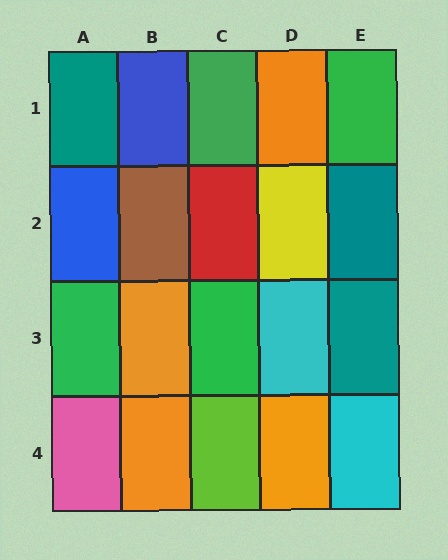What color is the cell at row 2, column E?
Teal.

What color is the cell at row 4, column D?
Orange.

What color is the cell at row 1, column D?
Orange.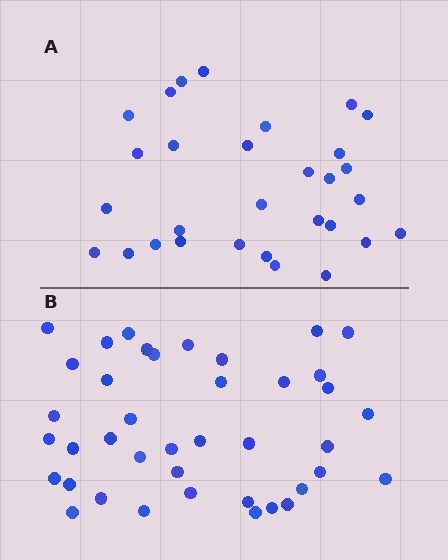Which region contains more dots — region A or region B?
Region B (the bottom region) has more dots.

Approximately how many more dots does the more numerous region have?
Region B has roughly 10 or so more dots than region A.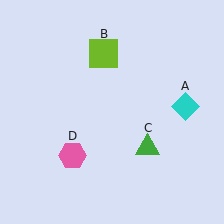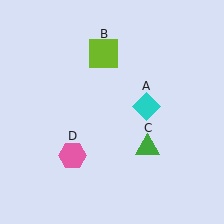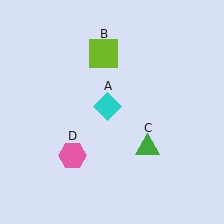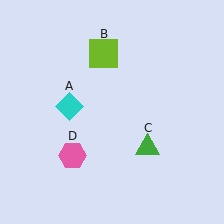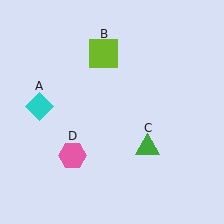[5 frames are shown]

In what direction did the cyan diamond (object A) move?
The cyan diamond (object A) moved left.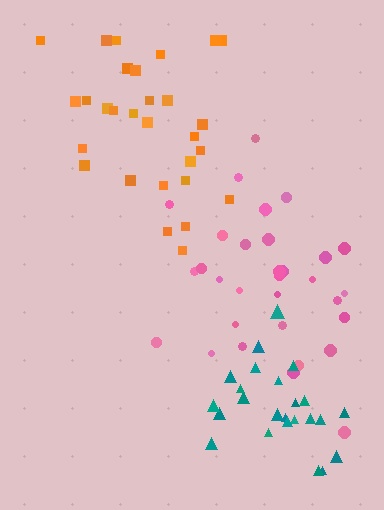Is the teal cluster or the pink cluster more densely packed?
Teal.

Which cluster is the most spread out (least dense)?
Orange.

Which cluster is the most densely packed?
Teal.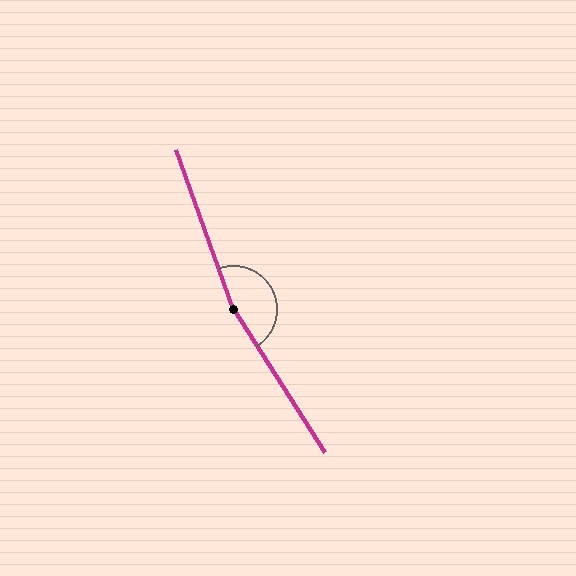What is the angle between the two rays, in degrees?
Approximately 168 degrees.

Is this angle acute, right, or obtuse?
It is obtuse.